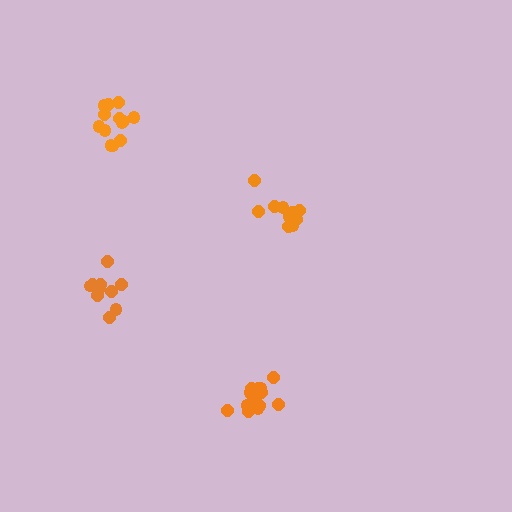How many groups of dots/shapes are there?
There are 4 groups.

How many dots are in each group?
Group 1: 10 dots, Group 2: 16 dots, Group 3: 12 dots, Group 4: 13 dots (51 total).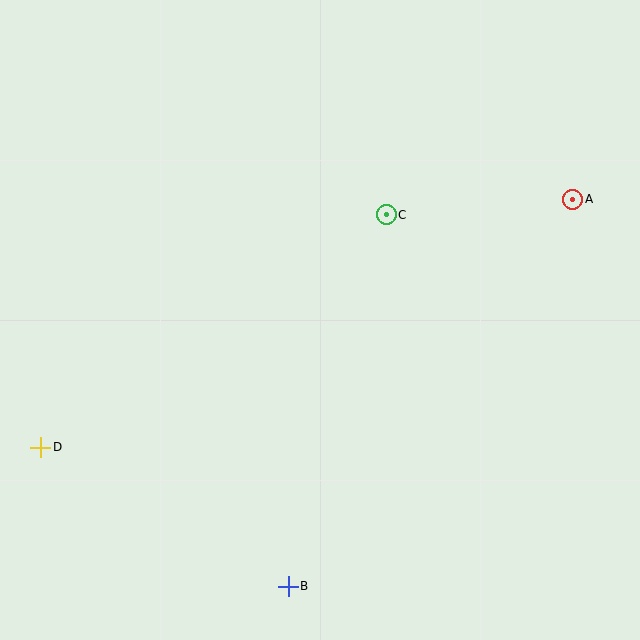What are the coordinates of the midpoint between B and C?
The midpoint between B and C is at (337, 400).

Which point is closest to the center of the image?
Point C at (386, 215) is closest to the center.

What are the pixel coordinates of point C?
Point C is at (386, 215).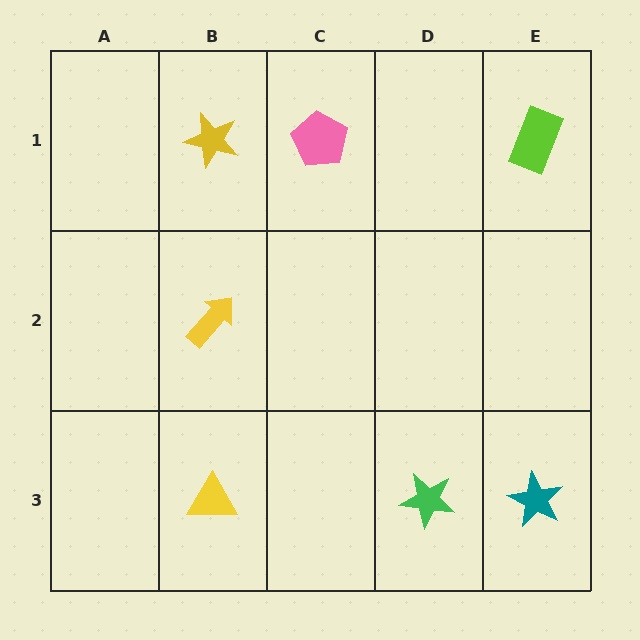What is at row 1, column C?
A pink pentagon.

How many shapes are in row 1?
3 shapes.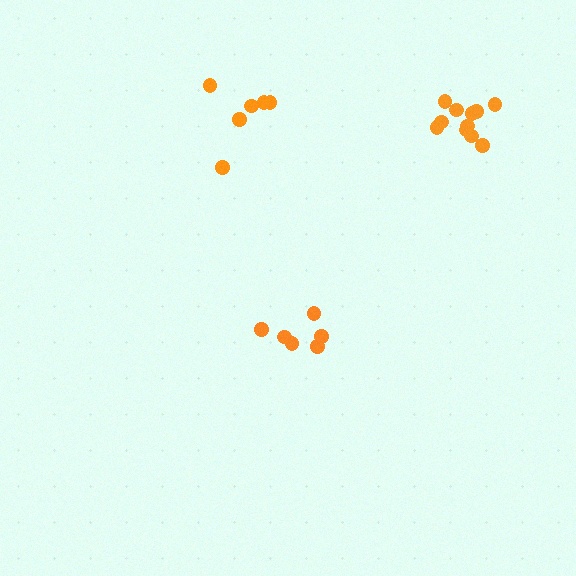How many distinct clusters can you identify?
There are 3 distinct clusters.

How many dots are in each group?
Group 1: 11 dots, Group 2: 6 dots, Group 3: 6 dots (23 total).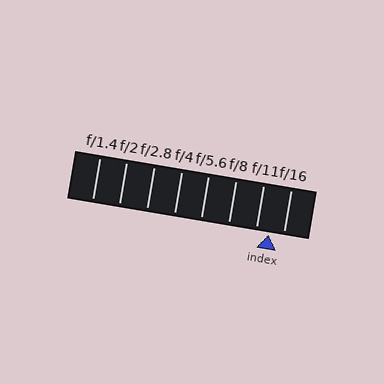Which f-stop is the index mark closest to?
The index mark is closest to f/11.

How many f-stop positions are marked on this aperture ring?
There are 8 f-stop positions marked.